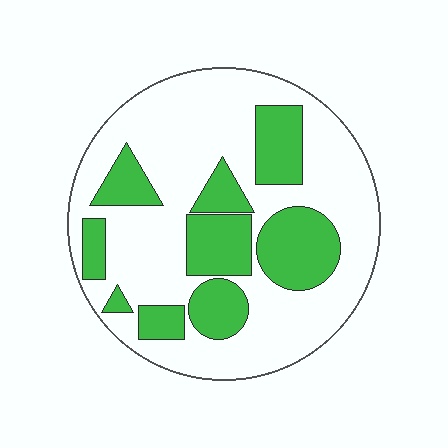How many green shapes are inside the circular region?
9.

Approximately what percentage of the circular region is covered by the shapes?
Approximately 30%.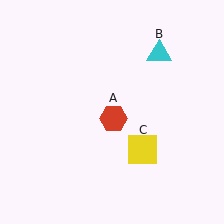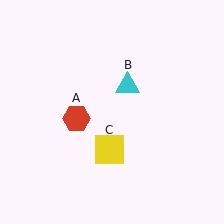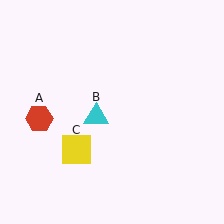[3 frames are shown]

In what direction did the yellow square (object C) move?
The yellow square (object C) moved left.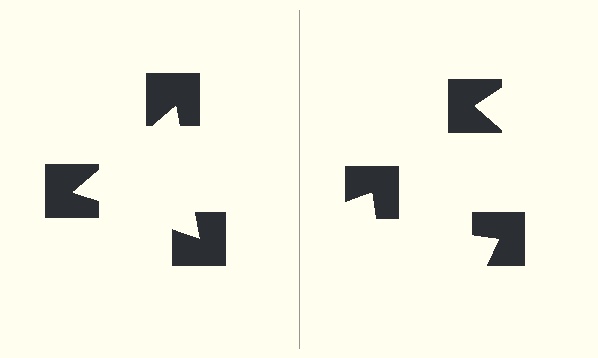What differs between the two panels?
The notched squares are positioned identically on both sides; only the wedge orientations differ. On the left they align to a triangle; on the right they are misaligned.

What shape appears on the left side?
An illusory triangle.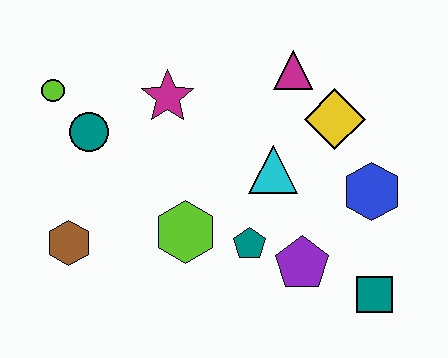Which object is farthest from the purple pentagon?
The lime circle is farthest from the purple pentagon.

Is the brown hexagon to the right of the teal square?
No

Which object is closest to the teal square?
The purple pentagon is closest to the teal square.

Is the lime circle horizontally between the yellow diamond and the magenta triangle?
No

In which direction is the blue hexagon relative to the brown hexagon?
The blue hexagon is to the right of the brown hexagon.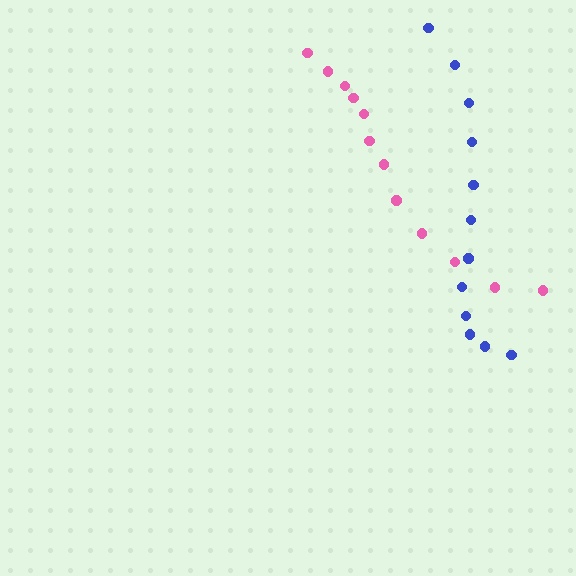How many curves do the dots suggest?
There are 2 distinct paths.